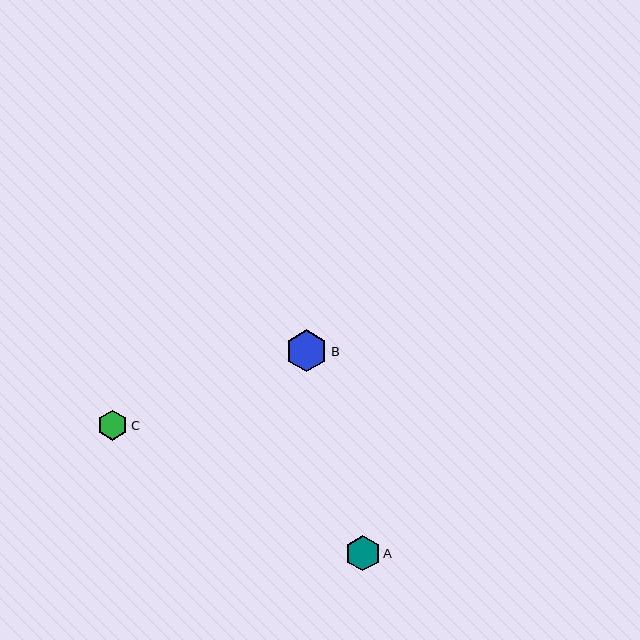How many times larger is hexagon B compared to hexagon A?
Hexagon B is approximately 1.2 times the size of hexagon A.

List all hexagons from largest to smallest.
From largest to smallest: B, A, C.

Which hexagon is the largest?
Hexagon B is the largest with a size of approximately 42 pixels.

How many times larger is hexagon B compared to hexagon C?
Hexagon B is approximately 1.4 times the size of hexagon C.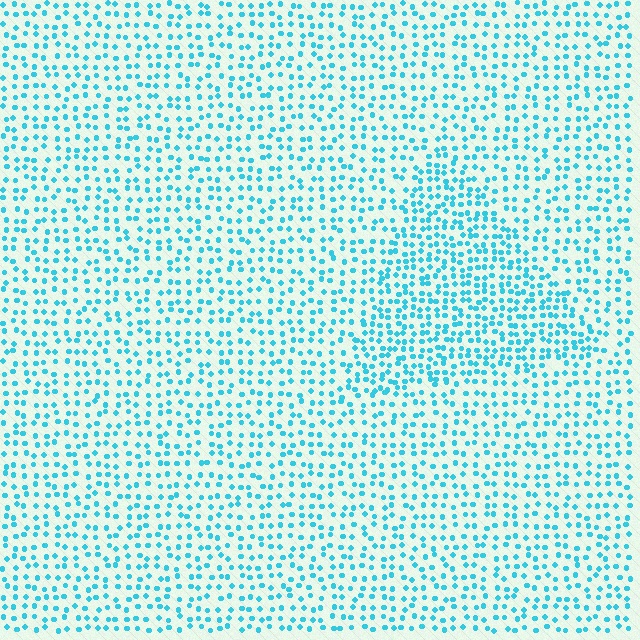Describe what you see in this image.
The image contains small cyan elements arranged at two different densities. A triangle-shaped region is visible where the elements are more densely packed than the surrounding area.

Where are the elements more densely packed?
The elements are more densely packed inside the triangle boundary.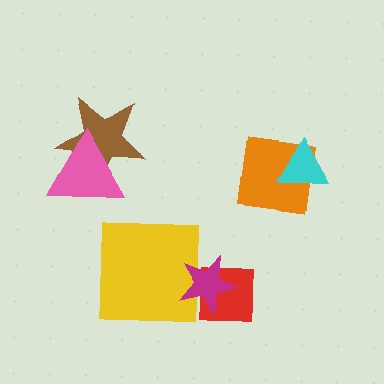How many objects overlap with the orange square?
1 object overlaps with the orange square.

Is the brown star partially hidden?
Yes, it is partially covered by another shape.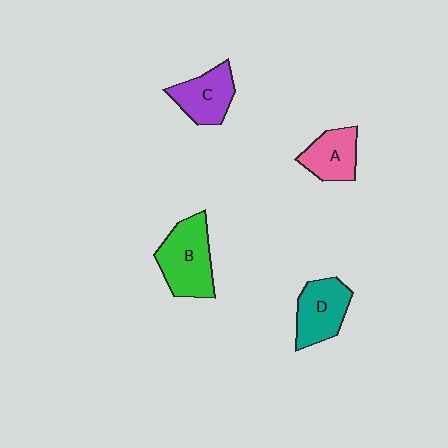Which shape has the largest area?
Shape B (green).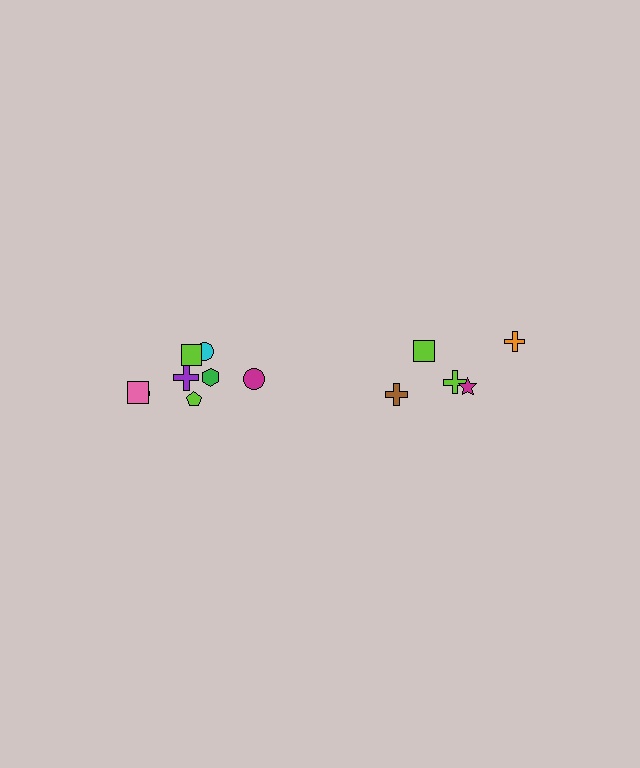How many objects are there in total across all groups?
There are 13 objects.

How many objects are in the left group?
There are 8 objects.